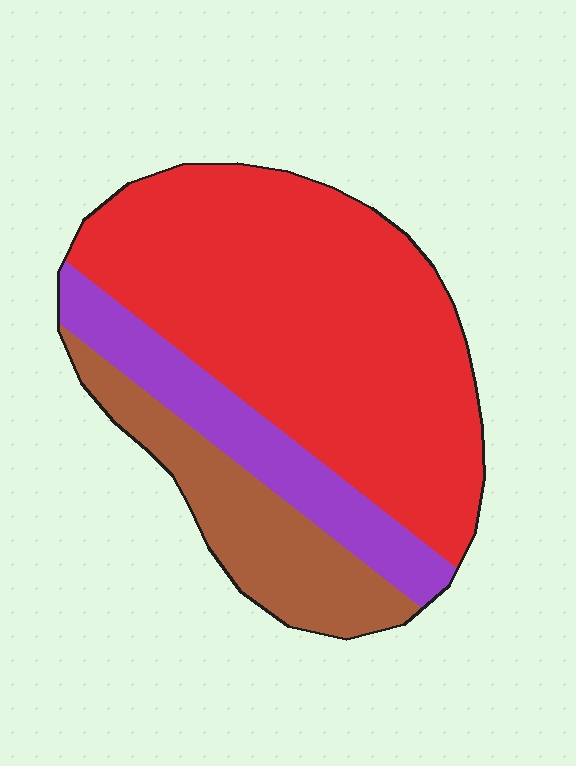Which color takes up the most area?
Red, at roughly 60%.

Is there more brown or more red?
Red.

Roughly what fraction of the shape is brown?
Brown covers 20% of the shape.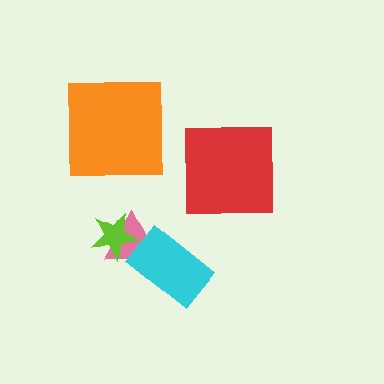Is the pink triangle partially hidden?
Yes, it is partially covered by another shape.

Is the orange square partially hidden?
No, no other shape covers it.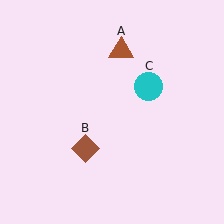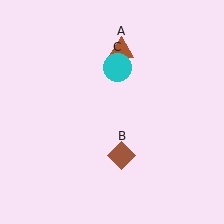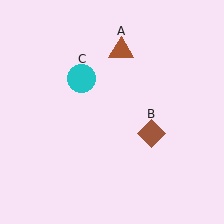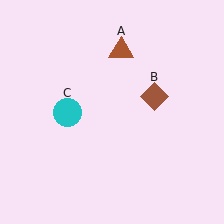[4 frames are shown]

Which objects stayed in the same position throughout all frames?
Brown triangle (object A) remained stationary.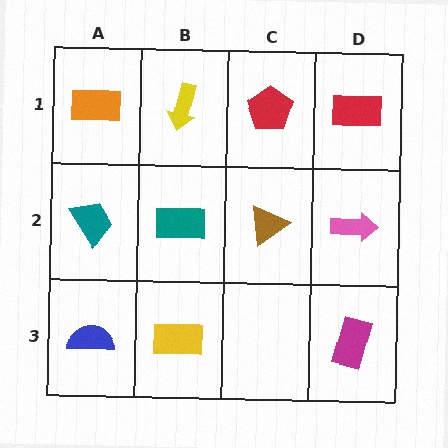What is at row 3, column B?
A yellow rectangle.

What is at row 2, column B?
A teal rectangle.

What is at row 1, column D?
A red rectangle.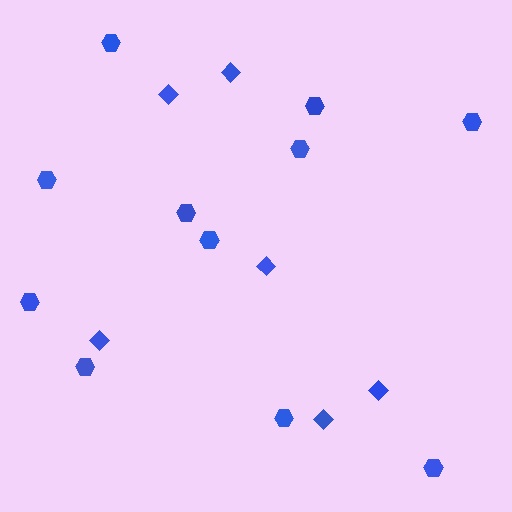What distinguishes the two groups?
There are 2 groups: one group of hexagons (11) and one group of diamonds (6).